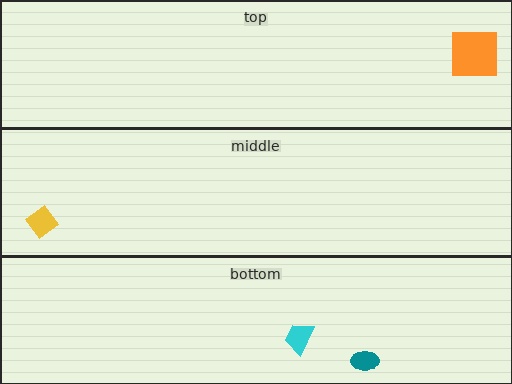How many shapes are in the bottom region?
2.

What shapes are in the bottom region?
The cyan trapezoid, the teal ellipse.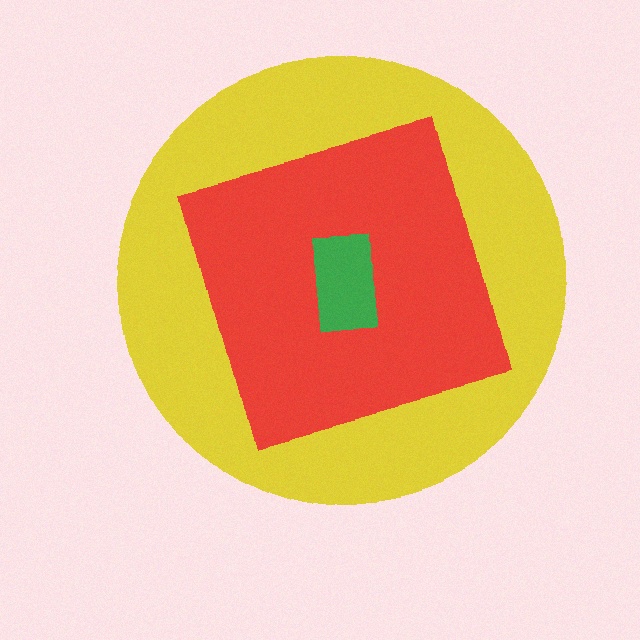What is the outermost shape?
The yellow circle.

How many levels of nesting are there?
3.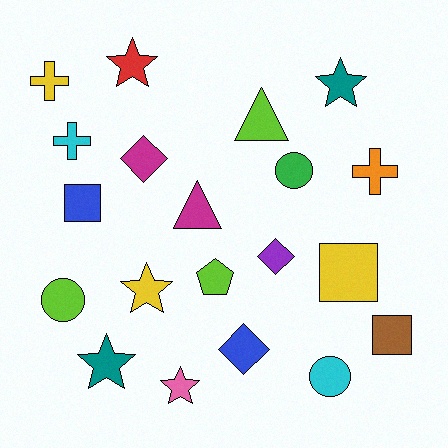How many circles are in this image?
There are 3 circles.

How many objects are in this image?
There are 20 objects.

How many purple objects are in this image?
There is 1 purple object.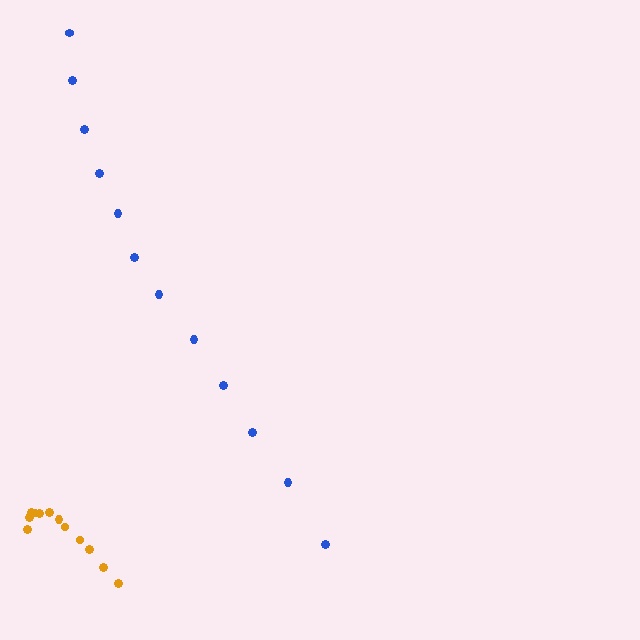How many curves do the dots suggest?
There are 2 distinct paths.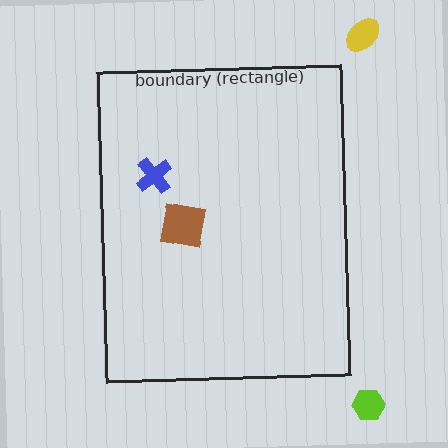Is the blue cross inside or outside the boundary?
Inside.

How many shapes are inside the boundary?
2 inside, 2 outside.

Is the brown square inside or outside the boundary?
Inside.